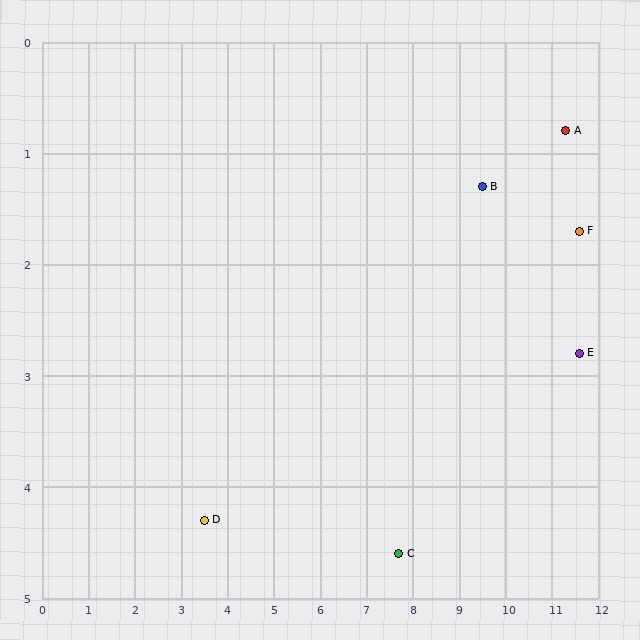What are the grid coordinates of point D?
Point D is at approximately (3.5, 4.3).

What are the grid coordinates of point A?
Point A is at approximately (11.3, 0.8).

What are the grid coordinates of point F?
Point F is at approximately (11.6, 1.7).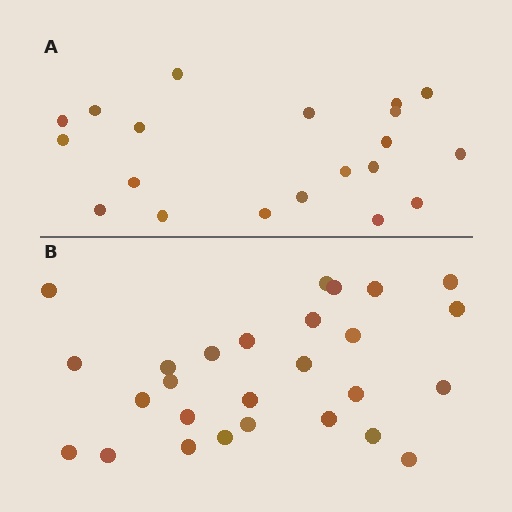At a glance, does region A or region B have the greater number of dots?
Region B (the bottom region) has more dots.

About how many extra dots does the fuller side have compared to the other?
Region B has roughly 8 or so more dots than region A.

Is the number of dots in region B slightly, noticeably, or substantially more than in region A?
Region B has noticeably more, but not dramatically so. The ratio is roughly 1.4 to 1.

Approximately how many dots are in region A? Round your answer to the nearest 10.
About 20 dots.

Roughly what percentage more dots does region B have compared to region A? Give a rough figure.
About 35% more.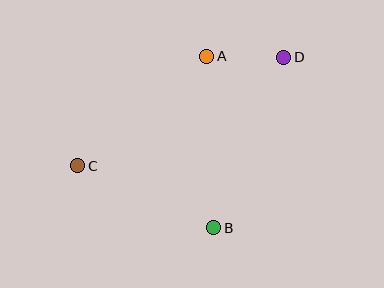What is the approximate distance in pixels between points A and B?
The distance between A and B is approximately 172 pixels.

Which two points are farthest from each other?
Points C and D are farthest from each other.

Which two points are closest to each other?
Points A and D are closest to each other.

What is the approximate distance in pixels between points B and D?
The distance between B and D is approximately 184 pixels.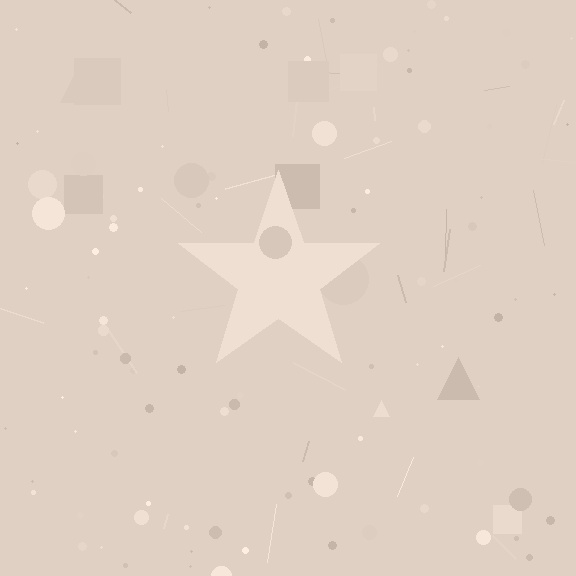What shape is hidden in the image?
A star is hidden in the image.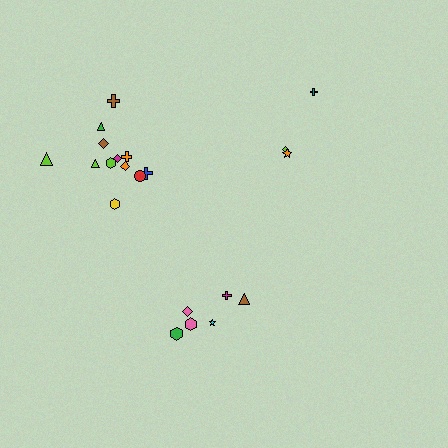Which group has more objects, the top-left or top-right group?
The top-left group.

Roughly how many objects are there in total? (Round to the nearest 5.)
Roughly 20 objects in total.